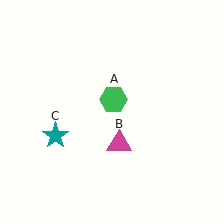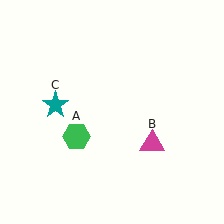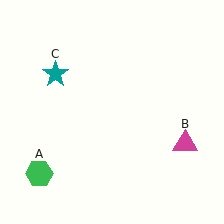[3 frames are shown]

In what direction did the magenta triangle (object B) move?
The magenta triangle (object B) moved right.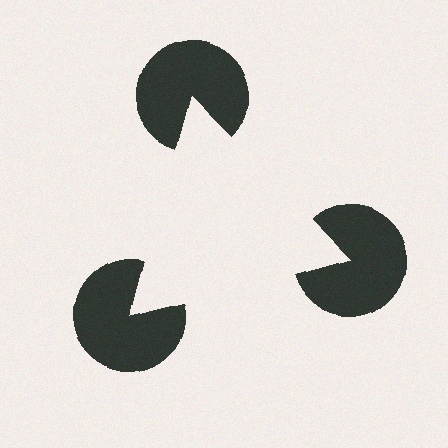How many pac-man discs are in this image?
There are 3 — one at each vertex of the illusory triangle.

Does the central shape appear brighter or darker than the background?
It typically appears slightly brighter than the background, even though no actual brightness change is drawn.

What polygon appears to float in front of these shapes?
An illusory triangle — its edges are inferred from the aligned wedge cuts in the pac-man discs, not physically drawn.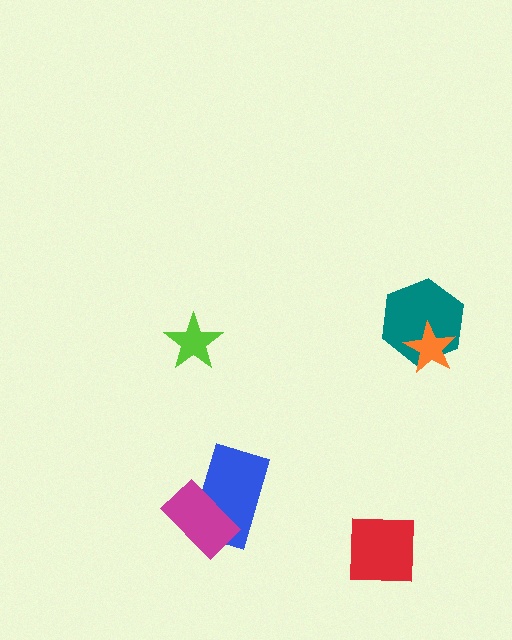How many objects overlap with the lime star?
0 objects overlap with the lime star.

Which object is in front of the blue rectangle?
The magenta rectangle is in front of the blue rectangle.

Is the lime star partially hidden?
No, no other shape covers it.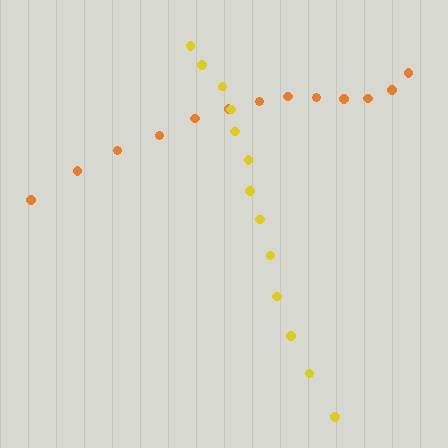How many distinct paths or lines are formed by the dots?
There are 2 distinct paths.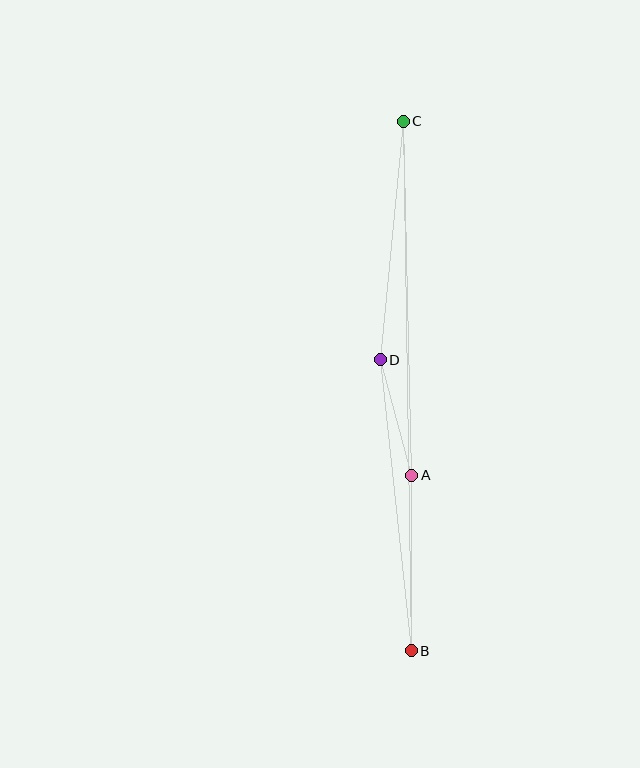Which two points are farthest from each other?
Points B and C are farthest from each other.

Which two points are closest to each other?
Points A and D are closest to each other.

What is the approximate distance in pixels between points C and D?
The distance between C and D is approximately 239 pixels.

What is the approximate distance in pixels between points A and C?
The distance between A and C is approximately 354 pixels.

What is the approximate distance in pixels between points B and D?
The distance between B and D is approximately 293 pixels.